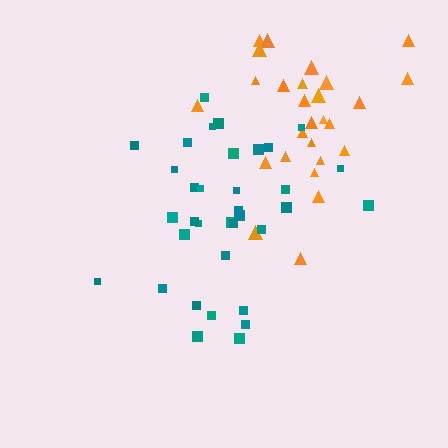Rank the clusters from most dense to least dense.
teal, orange.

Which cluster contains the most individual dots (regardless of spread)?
Teal (35).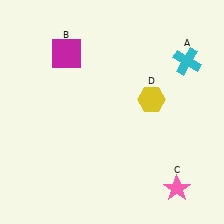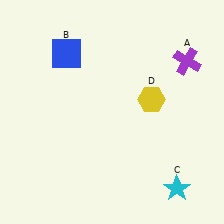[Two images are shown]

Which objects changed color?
A changed from cyan to purple. B changed from magenta to blue. C changed from pink to cyan.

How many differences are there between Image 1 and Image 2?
There are 3 differences between the two images.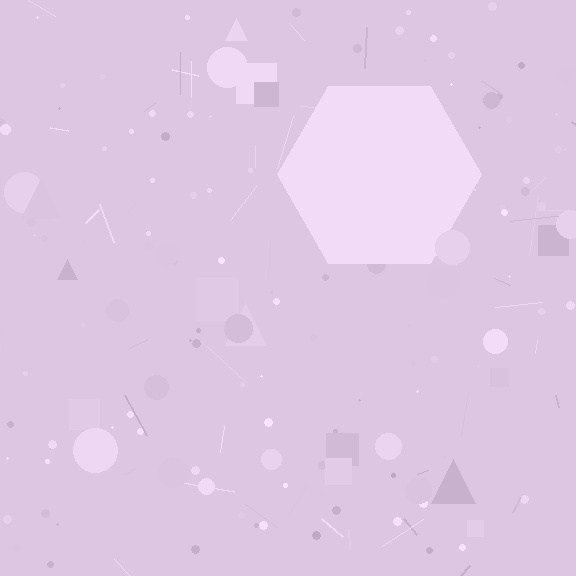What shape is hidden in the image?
A hexagon is hidden in the image.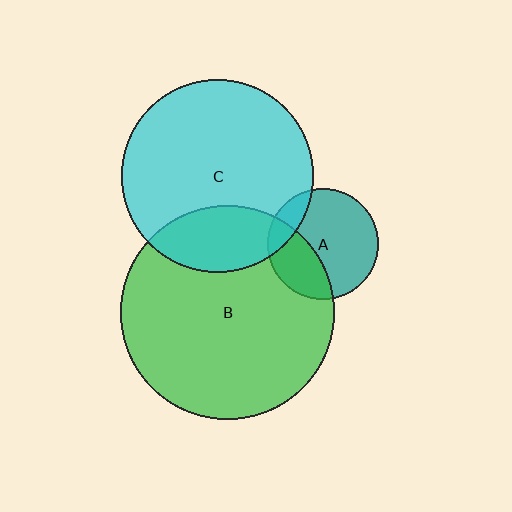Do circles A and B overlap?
Yes.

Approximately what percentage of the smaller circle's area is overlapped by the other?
Approximately 35%.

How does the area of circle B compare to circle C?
Approximately 1.2 times.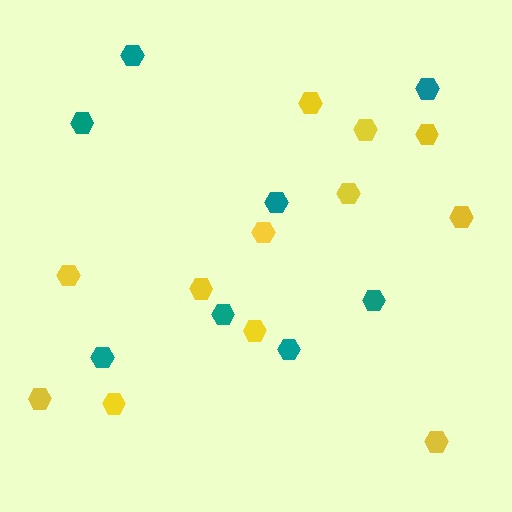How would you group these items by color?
There are 2 groups: one group of teal hexagons (8) and one group of yellow hexagons (12).